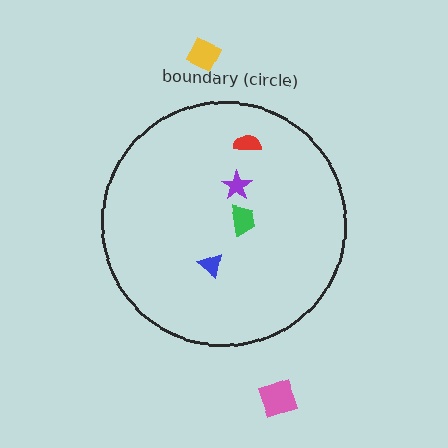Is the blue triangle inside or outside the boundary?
Inside.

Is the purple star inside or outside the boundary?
Inside.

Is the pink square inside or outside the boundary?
Outside.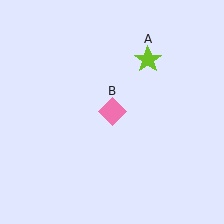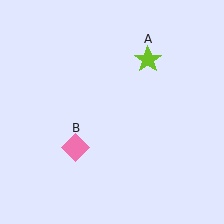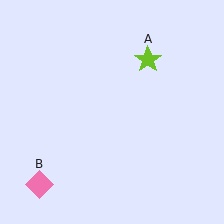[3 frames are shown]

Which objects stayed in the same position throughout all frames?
Lime star (object A) remained stationary.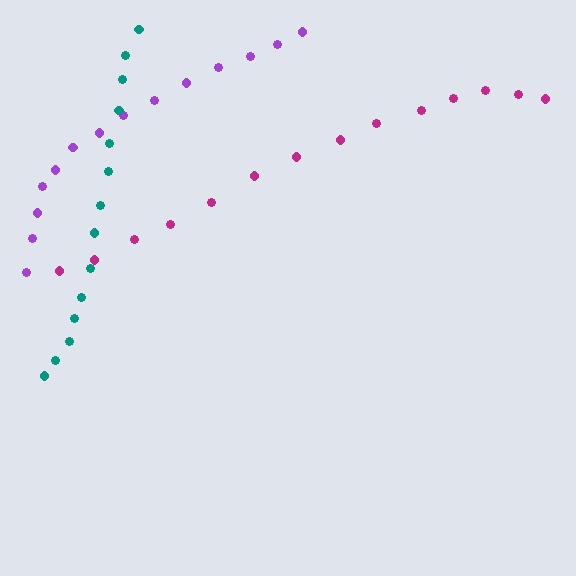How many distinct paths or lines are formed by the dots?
There are 3 distinct paths.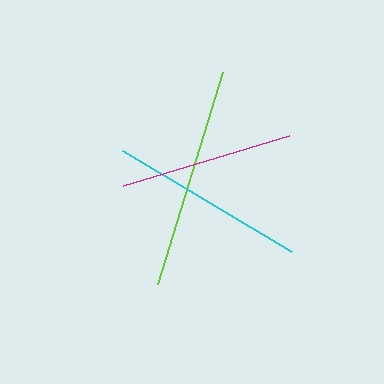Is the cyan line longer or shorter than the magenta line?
The cyan line is longer than the magenta line.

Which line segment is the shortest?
The magenta line is the shortest at approximately 174 pixels.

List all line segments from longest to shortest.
From longest to shortest: lime, cyan, magenta.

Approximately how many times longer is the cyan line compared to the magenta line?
The cyan line is approximately 1.1 times the length of the magenta line.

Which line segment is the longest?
The lime line is the longest at approximately 222 pixels.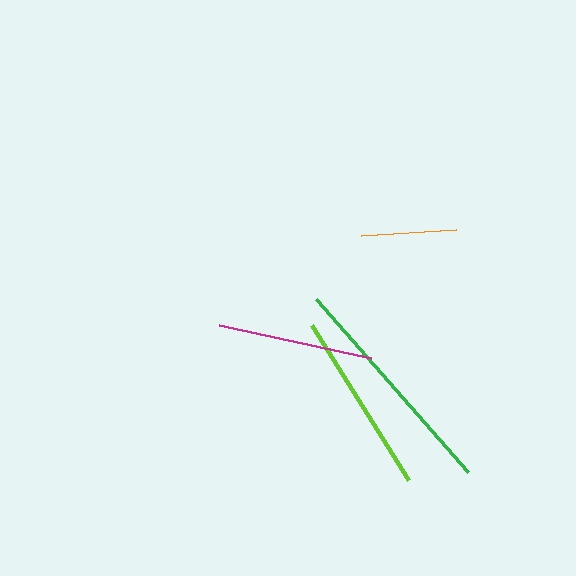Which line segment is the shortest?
The orange line is the shortest at approximately 95 pixels.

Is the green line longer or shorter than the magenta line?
The green line is longer than the magenta line.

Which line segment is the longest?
The green line is the longest at approximately 230 pixels.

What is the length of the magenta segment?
The magenta segment is approximately 156 pixels long.